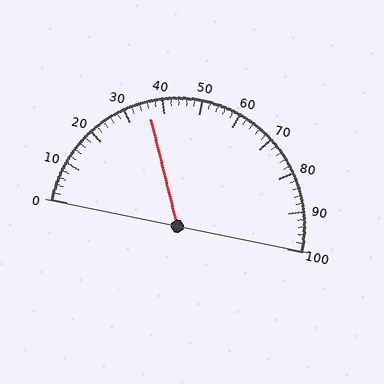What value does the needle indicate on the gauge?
The needle indicates approximately 36.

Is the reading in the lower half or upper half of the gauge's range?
The reading is in the lower half of the range (0 to 100).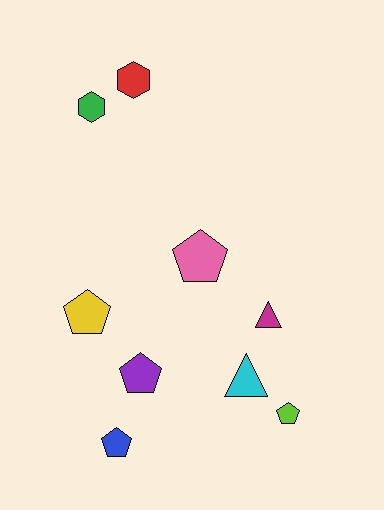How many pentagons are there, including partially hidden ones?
There are 5 pentagons.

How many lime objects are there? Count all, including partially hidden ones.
There is 1 lime object.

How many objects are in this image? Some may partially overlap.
There are 9 objects.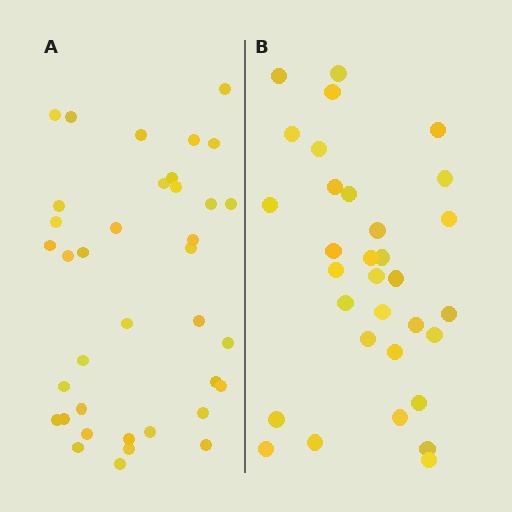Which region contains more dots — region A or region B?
Region A (the left region) has more dots.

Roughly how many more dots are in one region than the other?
Region A has about 5 more dots than region B.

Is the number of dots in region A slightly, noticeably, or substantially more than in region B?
Region A has only slightly more — the two regions are fairly close. The ratio is roughly 1.2 to 1.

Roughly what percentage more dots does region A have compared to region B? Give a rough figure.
About 15% more.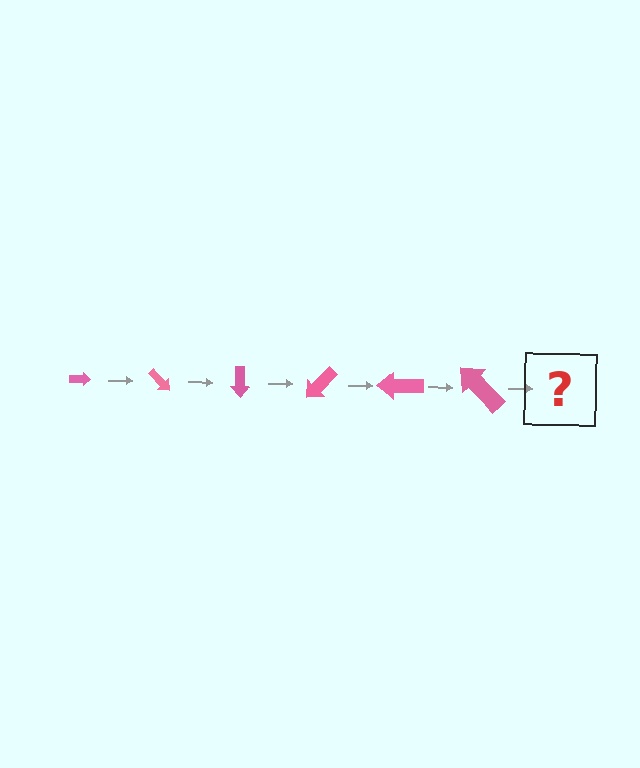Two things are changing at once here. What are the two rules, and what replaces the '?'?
The two rules are that the arrow grows larger each step and it rotates 45 degrees each step. The '?' should be an arrow, larger than the previous one and rotated 270 degrees from the start.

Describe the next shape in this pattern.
It should be an arrow, larger than the previous one and rotated 270 degrees from the start.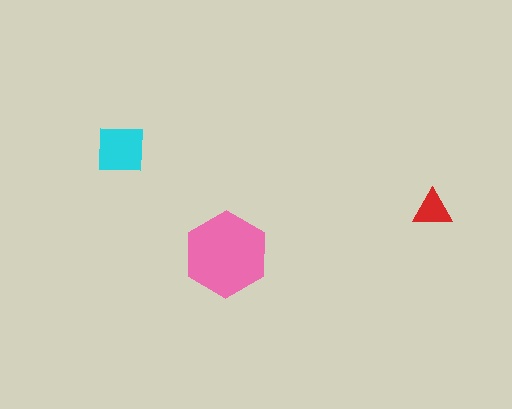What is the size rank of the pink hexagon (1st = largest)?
1st.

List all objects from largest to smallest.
The pink hexagon, the cyan square, the red triangle.